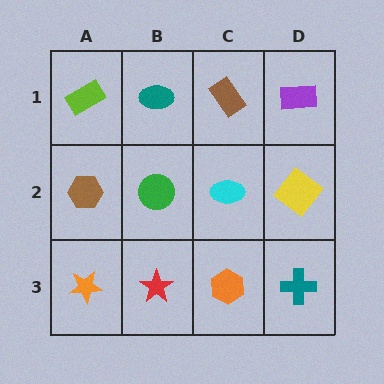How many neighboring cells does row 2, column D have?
3.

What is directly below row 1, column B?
A green circle.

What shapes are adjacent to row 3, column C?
A cyan ellipse (row 2, column C), a red star (row 3, column B), a teal cross (row 3, column D).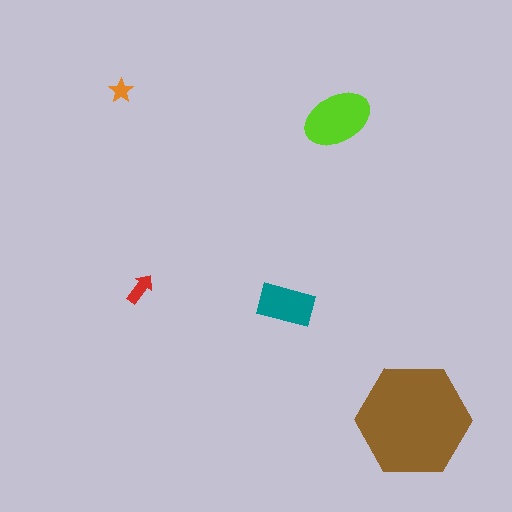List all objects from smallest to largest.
The orange star, the red arrow, the teal rectangle, the lime ellipse, the brown hexagon.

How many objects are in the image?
There are 5 objects in the image.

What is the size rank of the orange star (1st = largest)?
5th.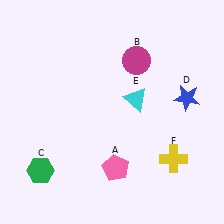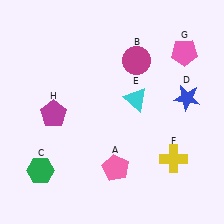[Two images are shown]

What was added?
A pink pentagon (G), a magenta pentagon (H) were added in Image 2.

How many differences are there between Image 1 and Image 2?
There are 2 differences between the two images.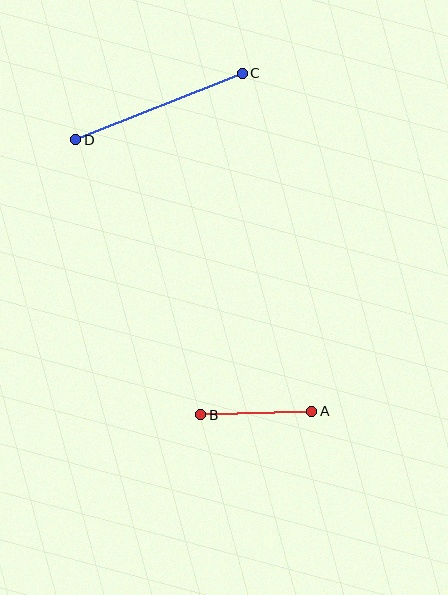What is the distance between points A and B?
The distance is approximately 111 pixels.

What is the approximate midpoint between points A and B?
The midpoint is at approximately (256, 413) pixels.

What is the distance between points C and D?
The distance is approximately 179 pixels.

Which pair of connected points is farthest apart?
Points C and D are farthest apart.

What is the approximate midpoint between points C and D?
The midpoint is at approximately (159, 107) pixels.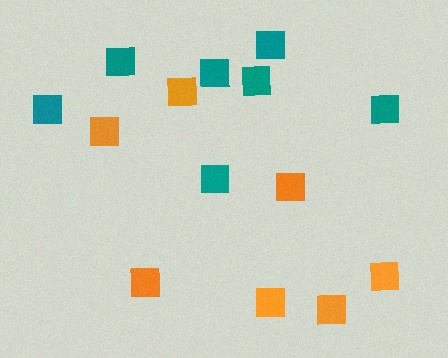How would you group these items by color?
There are 2 groups: one group of orange squares (7) and one group of teal squares (7).